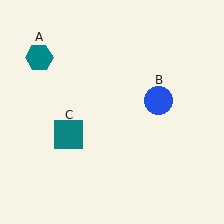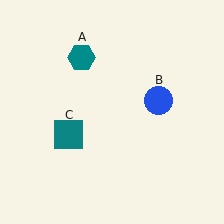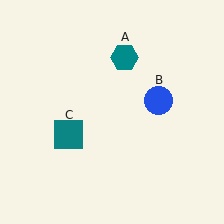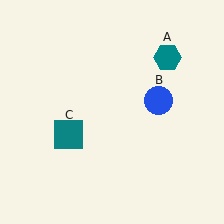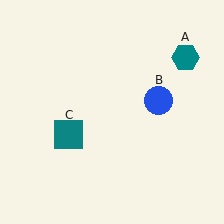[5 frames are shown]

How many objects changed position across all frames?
1 object changed position: teal hexagon (object A).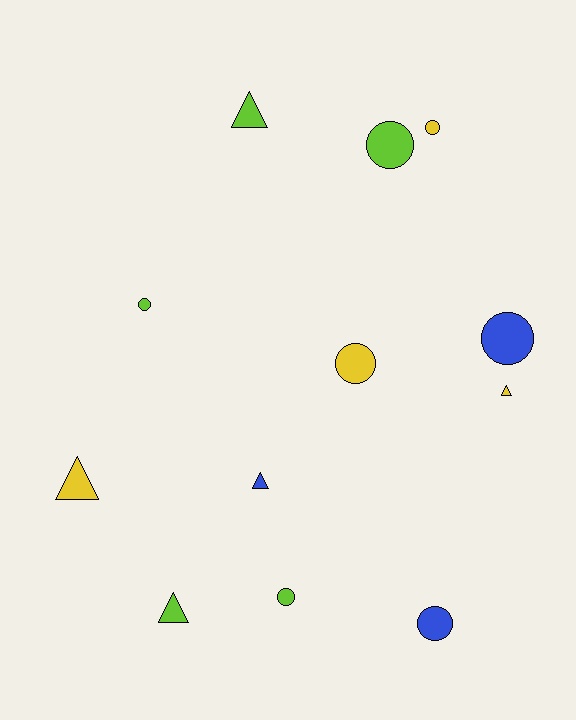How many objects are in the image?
There are 12 objects.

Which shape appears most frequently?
Circle, with 7 objects.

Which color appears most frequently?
Lime, with 5 objects.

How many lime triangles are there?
There are 2 lime triangles.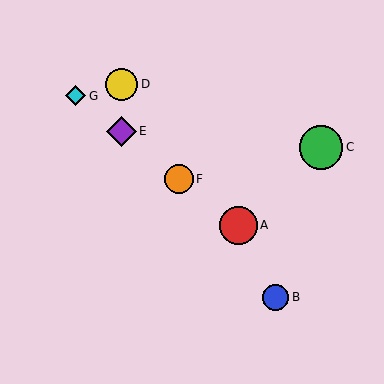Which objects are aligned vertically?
Objects D, E are aligned vertically.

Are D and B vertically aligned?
No, D is at x≈122 and B is at x≈276.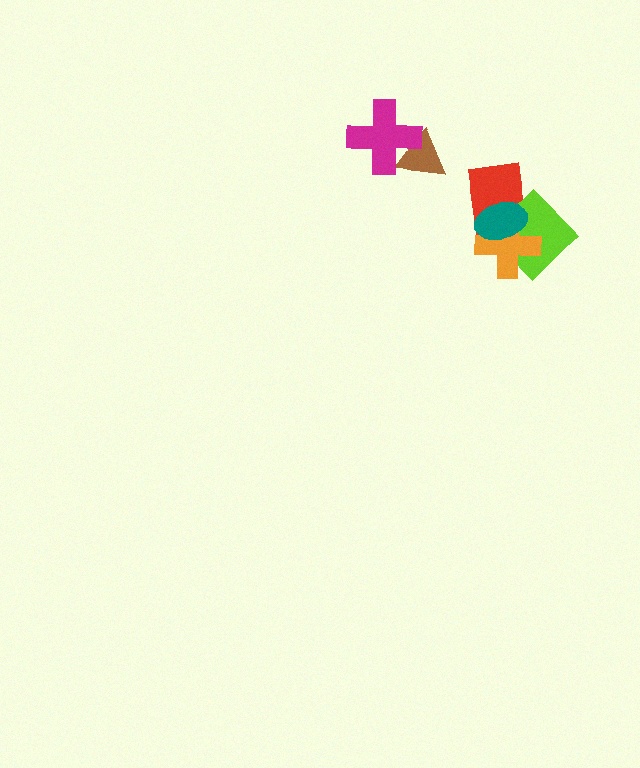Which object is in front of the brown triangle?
The magenta cross is in front of the brown triangle.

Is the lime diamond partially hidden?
Yes, it is partially covered by another shape.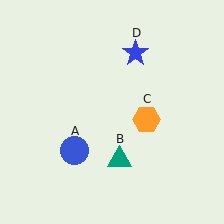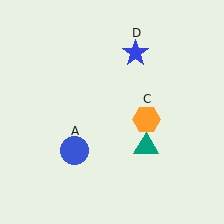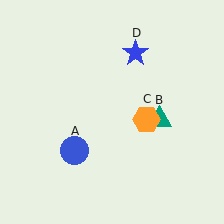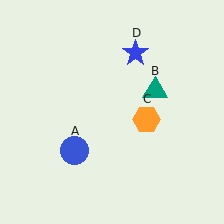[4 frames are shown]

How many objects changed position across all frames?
1 object changed position: teal triangle (object B).